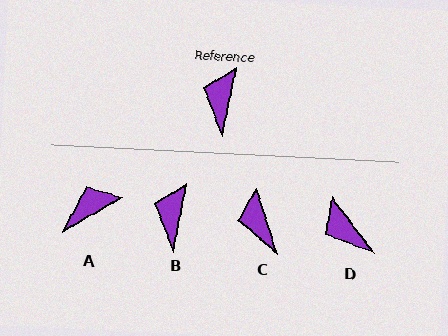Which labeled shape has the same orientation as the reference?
B.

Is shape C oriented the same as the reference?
No, it is off by about 28 degrees.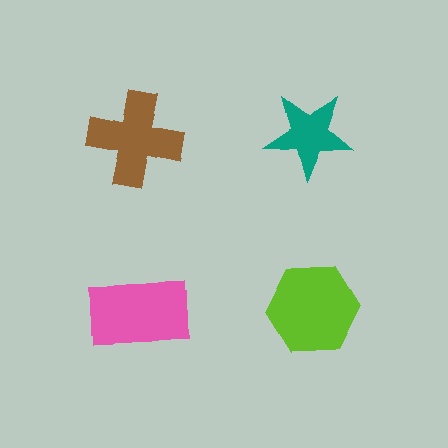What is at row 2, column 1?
A pink rectangle.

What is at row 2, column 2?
A lime hexagon.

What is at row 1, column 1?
A brown cross.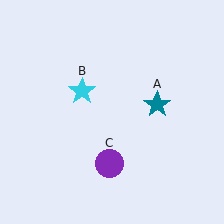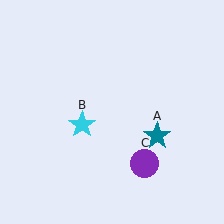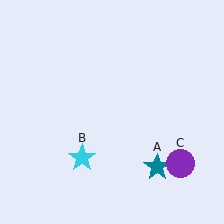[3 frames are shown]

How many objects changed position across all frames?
3 objects changed position: teal star (object A), cyan star (object B), purple circle (object C).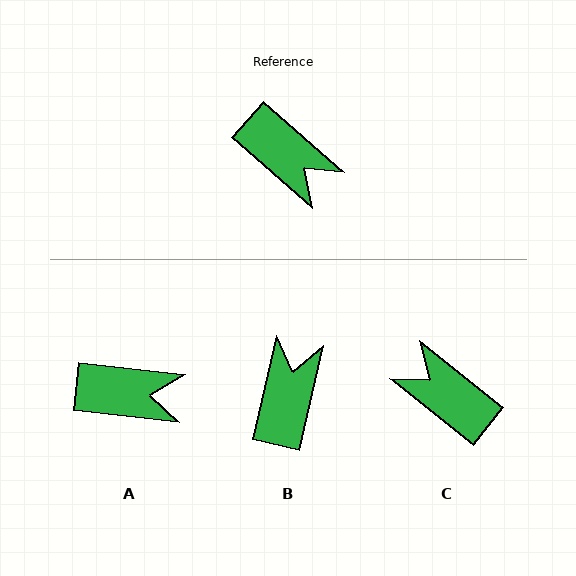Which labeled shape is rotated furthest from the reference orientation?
C, about 177 degrees away.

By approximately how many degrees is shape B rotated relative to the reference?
Approximately 119 degrees counter-clockwise.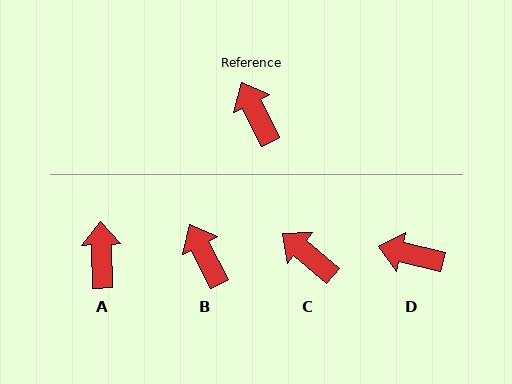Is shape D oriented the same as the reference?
No, it is off by about 50 degrees.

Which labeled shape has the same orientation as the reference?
B.